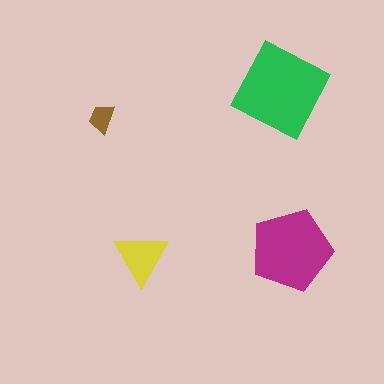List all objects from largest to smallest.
The green square, the magenta pentagon, the yellow triangle, the brown trapezoid.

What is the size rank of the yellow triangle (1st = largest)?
3rd.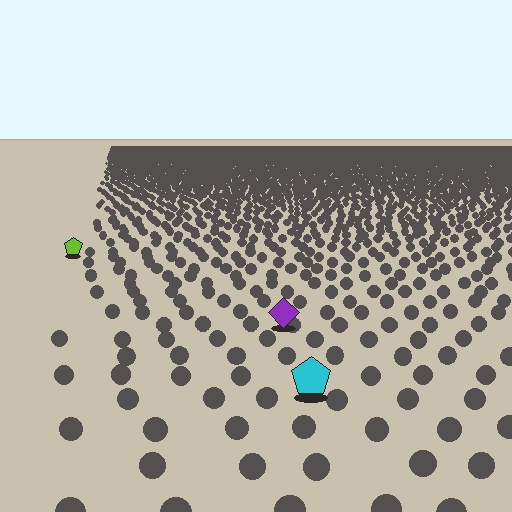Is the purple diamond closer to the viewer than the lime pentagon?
Yes. The purple diamond is closer — you can tell from the texture gradient: the ground texture is coarser near it.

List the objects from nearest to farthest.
From nearest to farthest: the cyan pentagon, the purple diamond, the lime pentagon.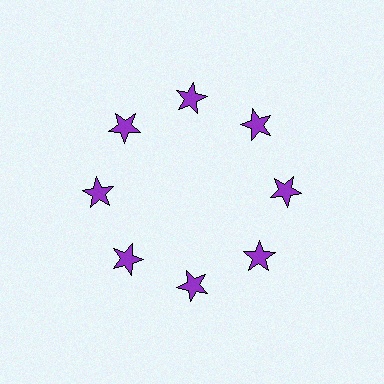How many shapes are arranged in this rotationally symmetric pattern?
There are 8 shapes, arranged in 8 groups of 1.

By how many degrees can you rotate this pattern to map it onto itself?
The pattern maps onto itself every 45 degrees of rotation.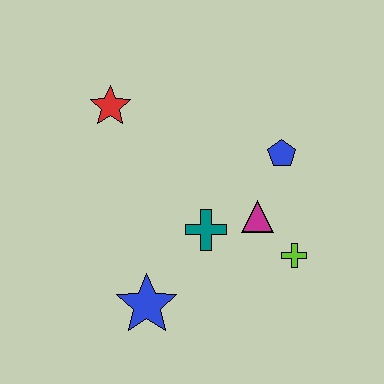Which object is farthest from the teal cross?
The red star is farthest from the teal cross.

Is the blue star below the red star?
Yes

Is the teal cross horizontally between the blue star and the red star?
No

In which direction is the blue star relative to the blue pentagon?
The blue star is below the blue pentagon.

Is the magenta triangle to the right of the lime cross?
No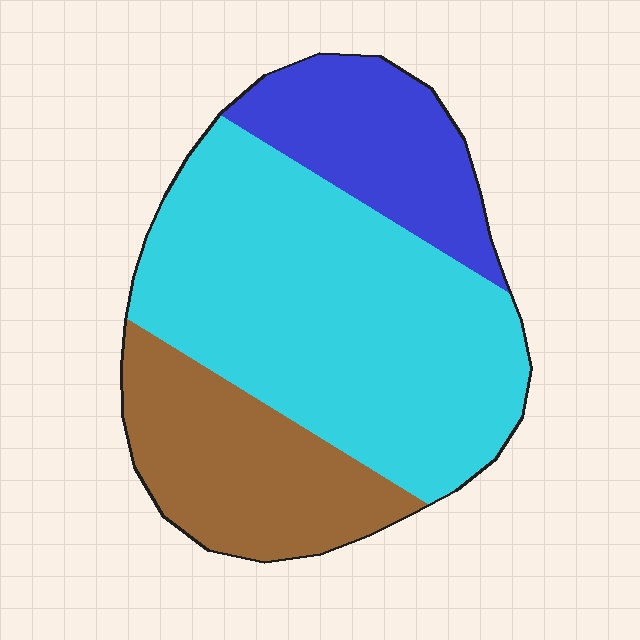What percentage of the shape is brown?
Brown takes up about one quarter (1/4) of the shape.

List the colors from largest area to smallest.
From largest to smallest: cyan, brown, blue.